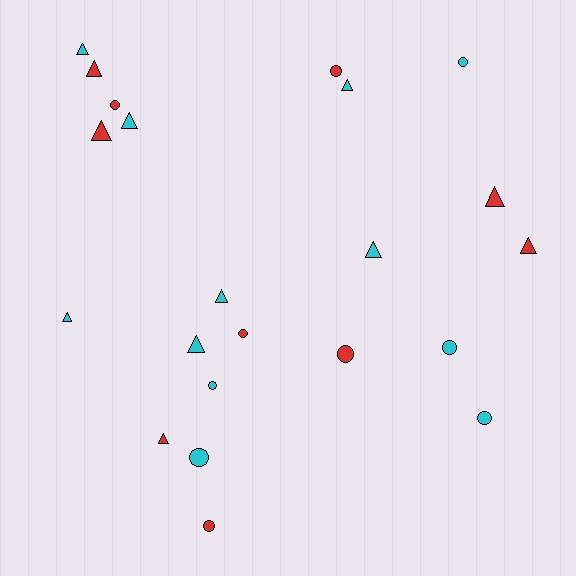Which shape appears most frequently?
Triangle, with 12 objects.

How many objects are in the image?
There are 22 objects.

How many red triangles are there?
There are 5 red triangles.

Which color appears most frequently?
Cyan, with 12 objects.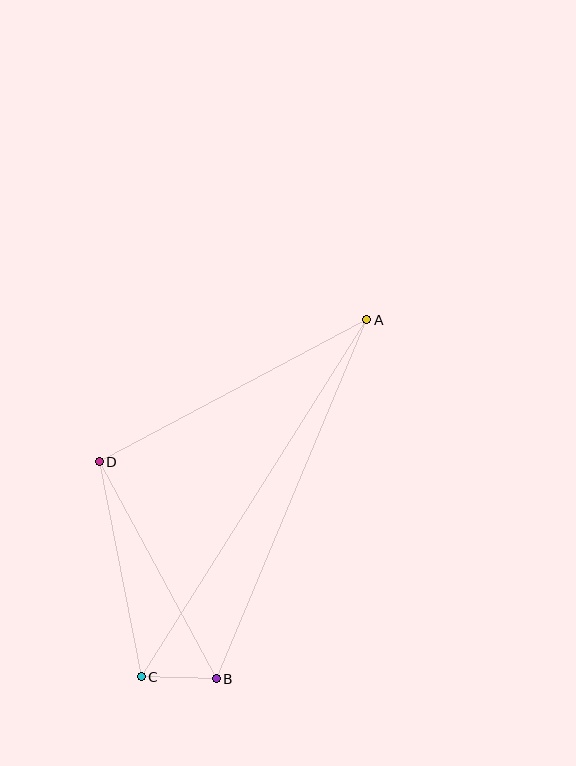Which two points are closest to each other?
Points B and C are closest to each other.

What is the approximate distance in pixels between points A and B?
The distance between A and B is approximately 389 pixels.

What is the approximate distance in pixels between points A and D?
The distance between A and D is approximately 303 pixels.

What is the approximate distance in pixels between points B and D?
The distance between B and D is approximately 246 pixels.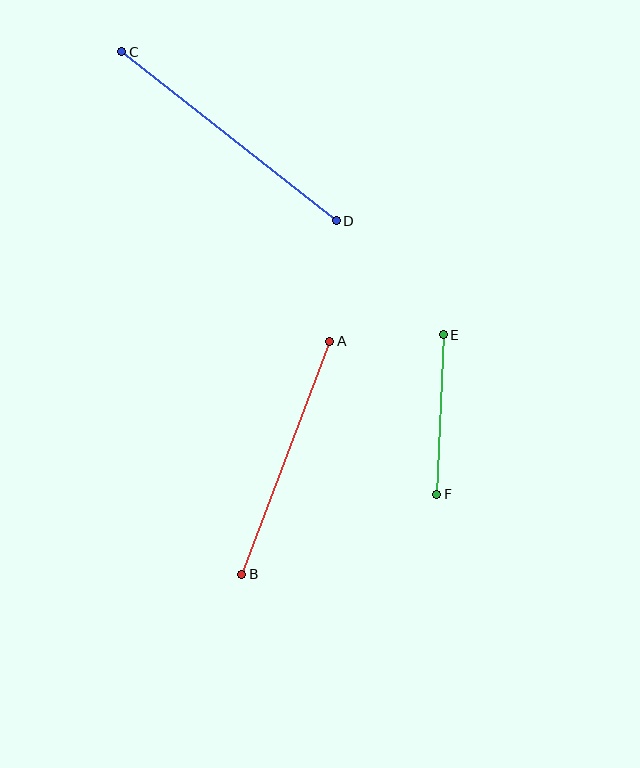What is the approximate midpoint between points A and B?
The midpoint is at approximately (286, 458) pixels.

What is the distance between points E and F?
The distance is approximately 160 pixels.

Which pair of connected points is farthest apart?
Points C and D are farthest apart.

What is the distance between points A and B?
The distance is approximately 249 pixels.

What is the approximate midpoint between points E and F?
The midpoint is at approximately (440, 414) pixels.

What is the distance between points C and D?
The distance is approximately 273 pixels.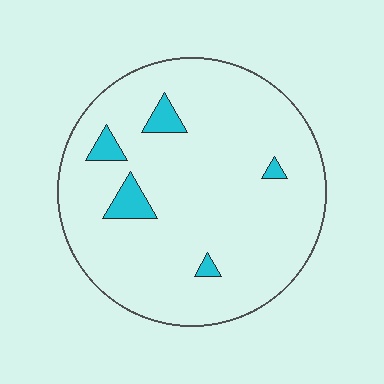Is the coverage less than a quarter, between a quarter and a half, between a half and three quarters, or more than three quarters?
Less than a quarter.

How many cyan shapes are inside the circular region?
5.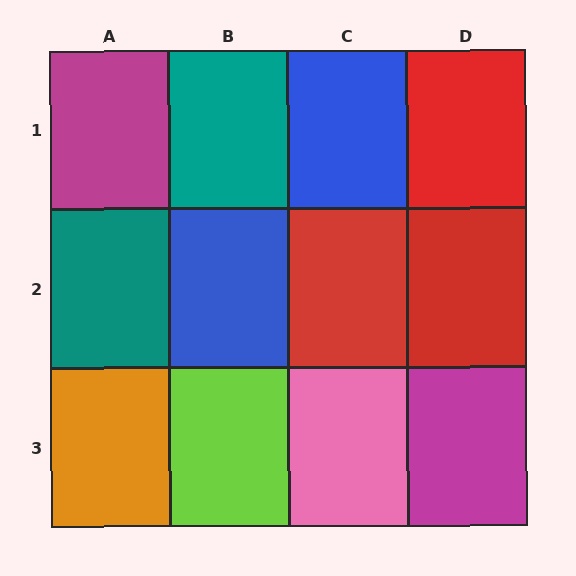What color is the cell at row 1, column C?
Blue.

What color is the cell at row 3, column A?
Orange.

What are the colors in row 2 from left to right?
Teal, blue, red, red.